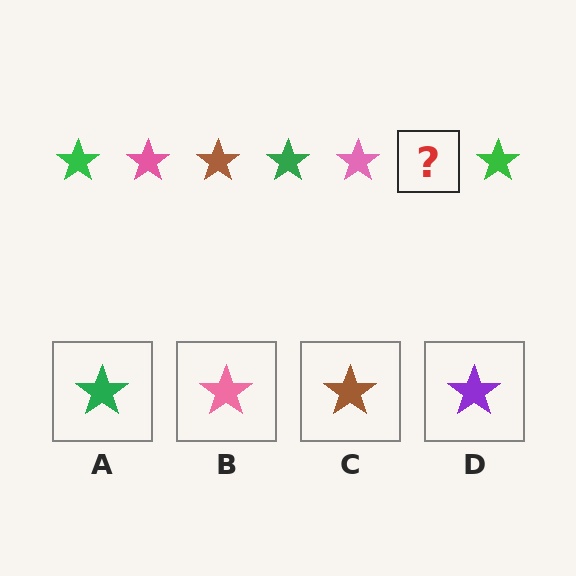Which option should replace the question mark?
Option C.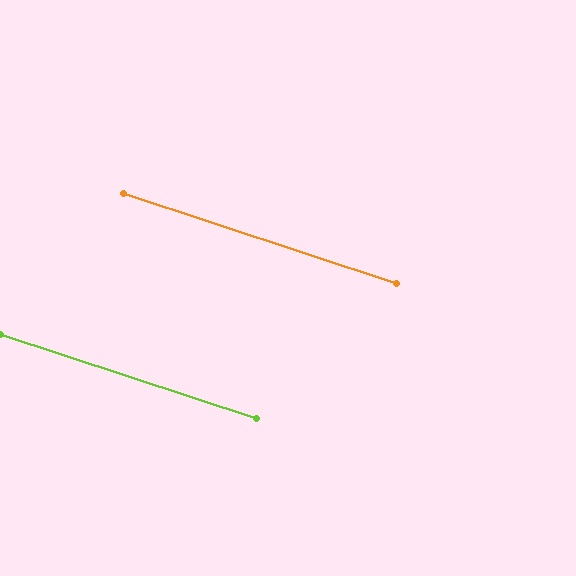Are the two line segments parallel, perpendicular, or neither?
Parallel — their directions differ by only 0.1°.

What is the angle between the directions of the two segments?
Approximately 0 degrees.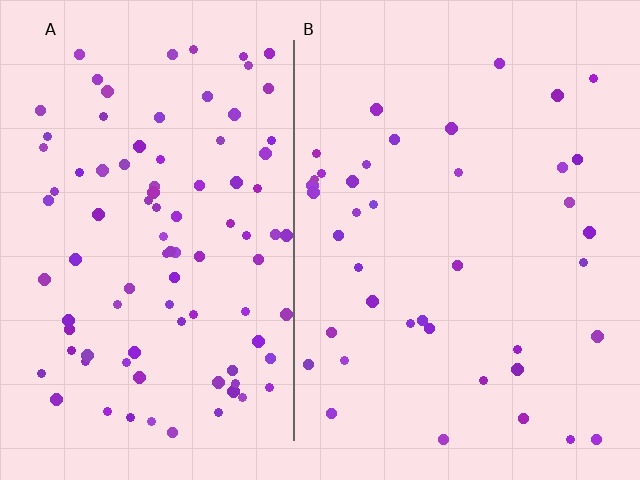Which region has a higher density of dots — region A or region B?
A (the left).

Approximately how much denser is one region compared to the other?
Approximately 2.4× — region A over region B.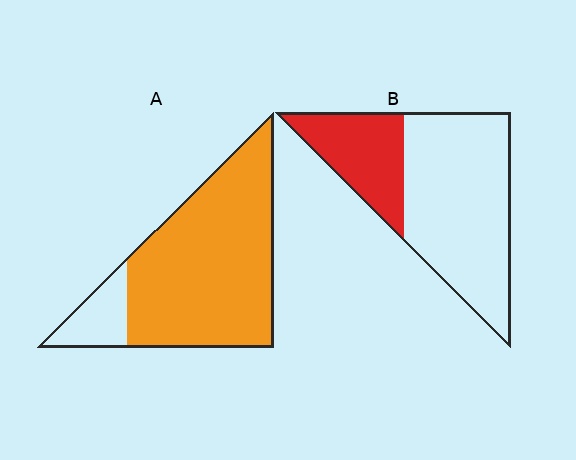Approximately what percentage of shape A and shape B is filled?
A is approximately 85% and B is approximately 30%.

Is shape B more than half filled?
No.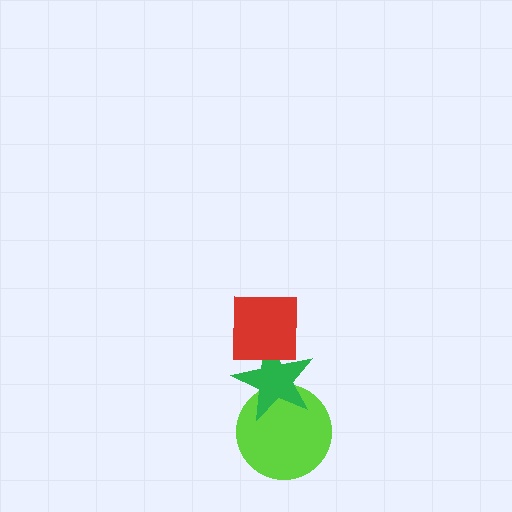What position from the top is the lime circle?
The lime circle is 3rd from the top.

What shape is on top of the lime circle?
The green star is on top of the lime circle.